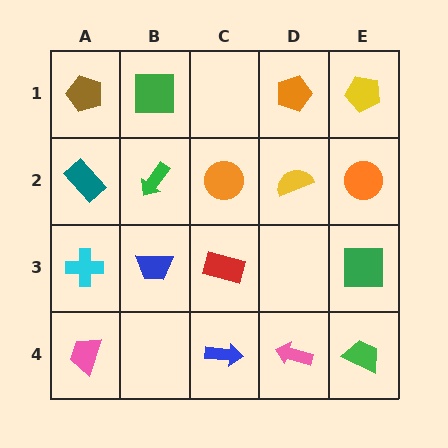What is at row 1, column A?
A brown pentagon.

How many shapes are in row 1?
4 shapes.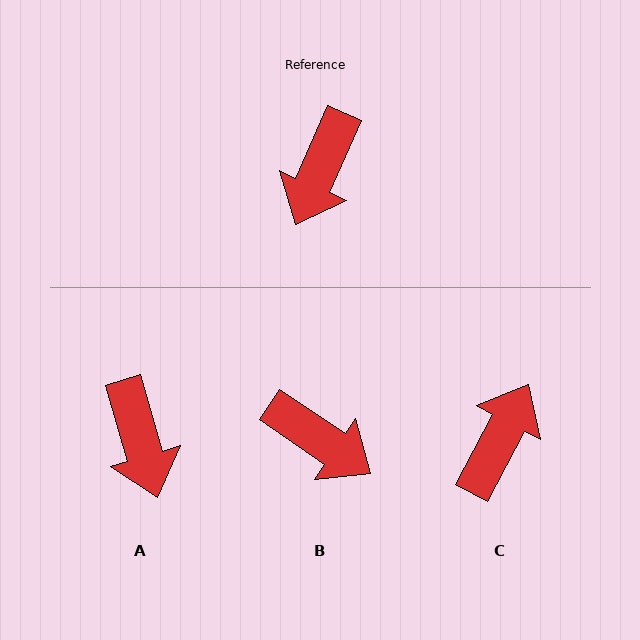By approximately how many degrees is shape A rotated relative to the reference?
Approximately 40 degrees counter-clockwise.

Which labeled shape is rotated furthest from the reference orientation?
C, about 176 degrees away.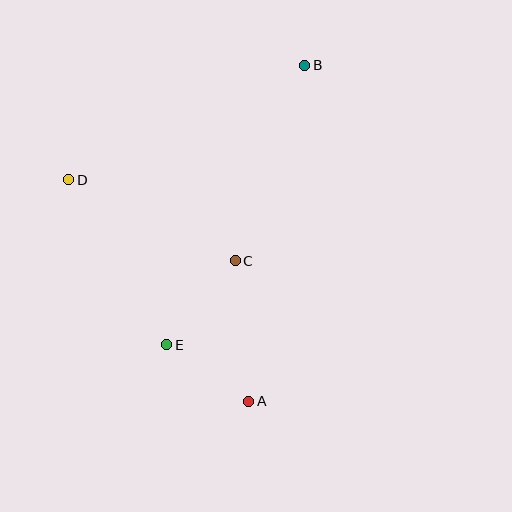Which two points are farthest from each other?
Points A and B are farthest from each other.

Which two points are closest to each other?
Points A and E are closest to each other.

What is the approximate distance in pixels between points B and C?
The distance between B and C is approximately 207 pixels.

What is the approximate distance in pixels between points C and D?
The distance between C and D is approximately 185 pixels.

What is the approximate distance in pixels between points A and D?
The distance between A and D is approximately 285 pixels.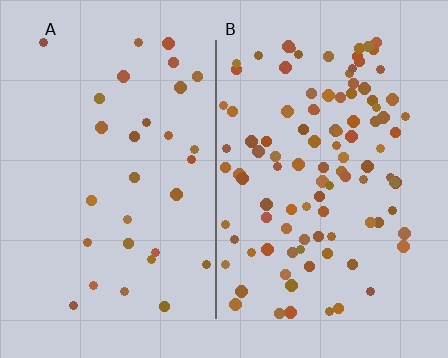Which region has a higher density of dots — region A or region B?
B (the right).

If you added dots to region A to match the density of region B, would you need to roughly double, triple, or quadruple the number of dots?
Approximately triple.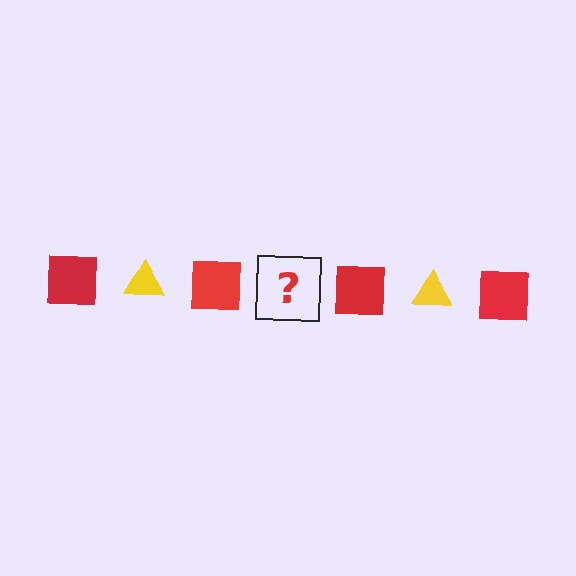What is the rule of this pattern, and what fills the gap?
The rule is that the pattern alternates between red square and yellow triangle. The gap should be filled with a yellow triangle.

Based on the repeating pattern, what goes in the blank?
The blank should be a yellow triangle.